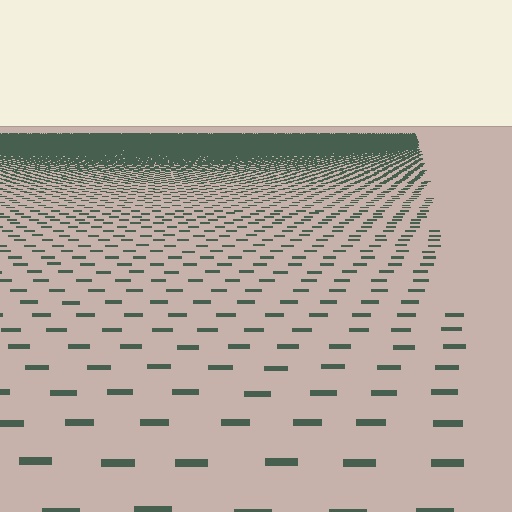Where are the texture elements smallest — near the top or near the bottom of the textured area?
Near the top.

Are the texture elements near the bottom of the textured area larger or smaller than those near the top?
Larger. Near the bottom, elements are closer to the viewer and appear at a bigger on-screen size.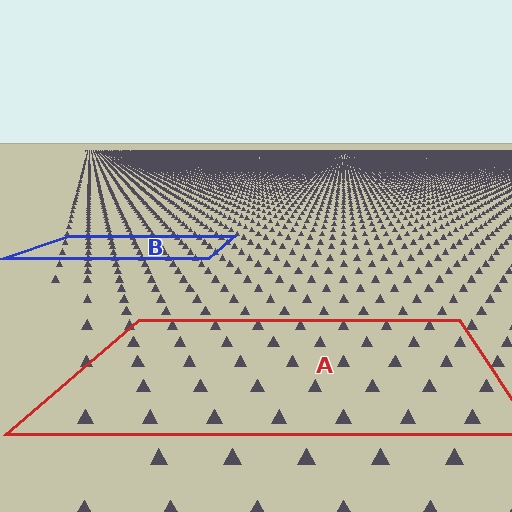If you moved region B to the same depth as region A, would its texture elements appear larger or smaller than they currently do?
They would appear larger. At a closer depth, the same texture elements are projected at a bigger on-screen size.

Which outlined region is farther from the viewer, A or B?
Region B is farther from the viewer — the texture elements inside it appear smaller and more densely packed.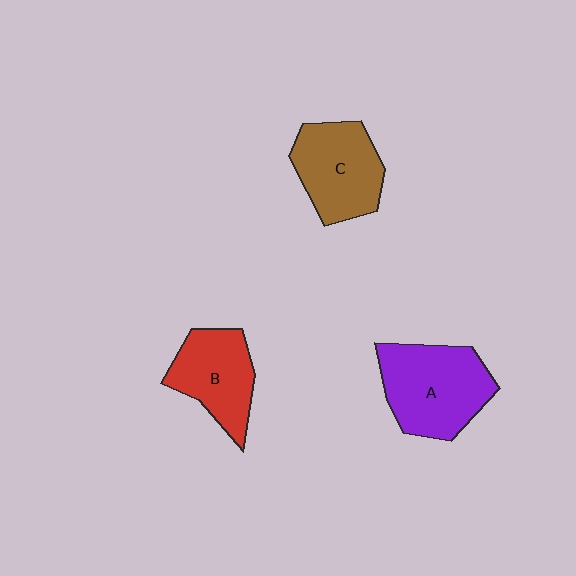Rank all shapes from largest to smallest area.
From largest to smallest: A (purple), C (brown), B (red).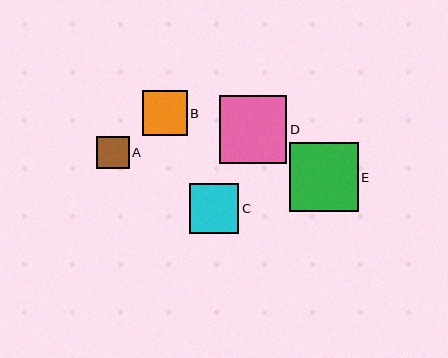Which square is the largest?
Square E is the largest with a size of approximately 69 pixels.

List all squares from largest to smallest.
From largest to smallest: E, D, C, B, A.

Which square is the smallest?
Square A is the smallest with a size of approximately 32 pixels.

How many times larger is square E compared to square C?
Square E is approximately 1.4 times the size of square C.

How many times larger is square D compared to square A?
Square D is approximately 2.1 times the size of square A.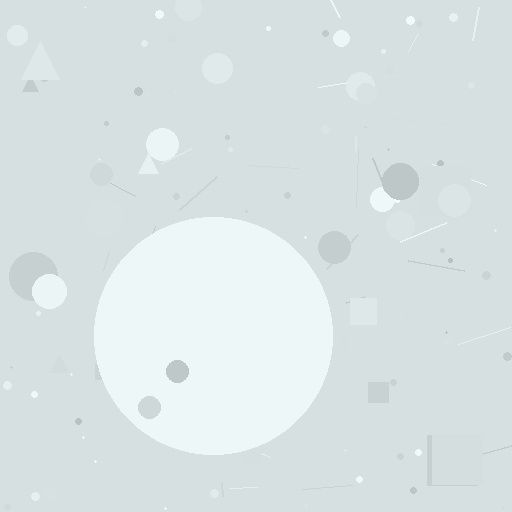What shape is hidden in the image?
A circle is hidden in the image.